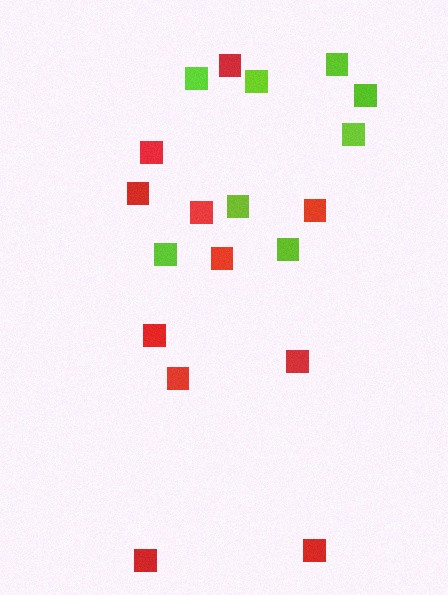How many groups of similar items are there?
There are 2 groups: one group of red squares (11) and one group of lime squares (8).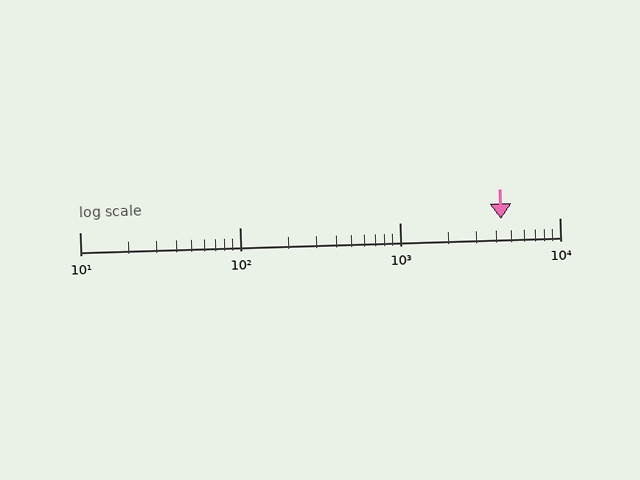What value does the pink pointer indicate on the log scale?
The pointer indicates approximately 4300.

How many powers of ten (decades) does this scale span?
The scale spans 3 decades, from 10 to 10000.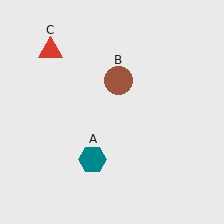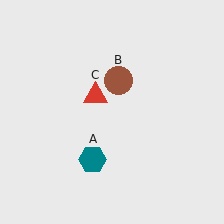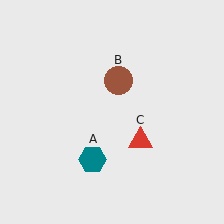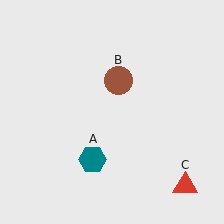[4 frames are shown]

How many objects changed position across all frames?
1 object changed position: red triangle (object C).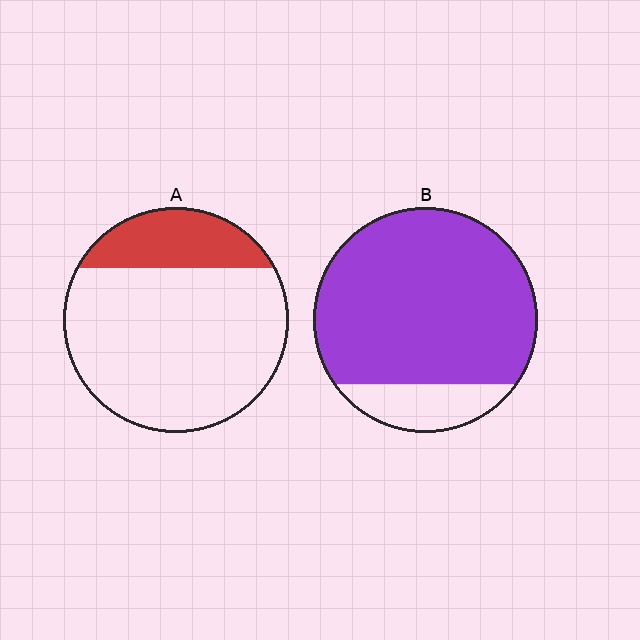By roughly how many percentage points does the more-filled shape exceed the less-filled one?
By roughly 60 percentage points (B over A).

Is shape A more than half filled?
No.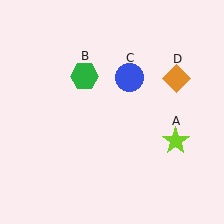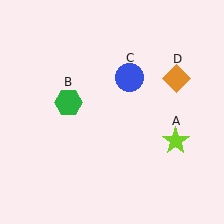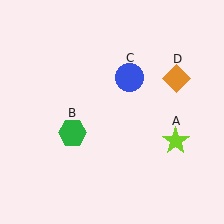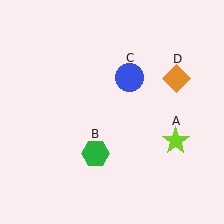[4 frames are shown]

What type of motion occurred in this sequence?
The green hexagon (object B) rotated counterclockwise around the center of the scene.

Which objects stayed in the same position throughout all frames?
Lime star (object A) and blue circle (object C) and orange diamond (object D) remained stationary.